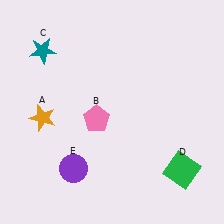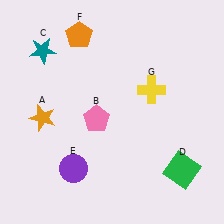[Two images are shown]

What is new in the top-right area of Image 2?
A yellow cross (G) was added in the top-right area of Image 2.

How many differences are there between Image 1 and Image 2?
There are 2 differences between the two images.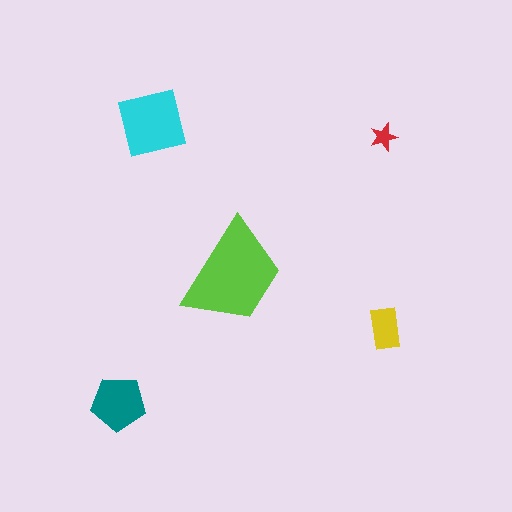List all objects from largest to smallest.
The lime trapezoid, the cyan square, the teal pentagon, the yellow rectangle, the red star.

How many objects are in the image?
There are 5 objects in the image.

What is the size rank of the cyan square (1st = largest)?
2nd.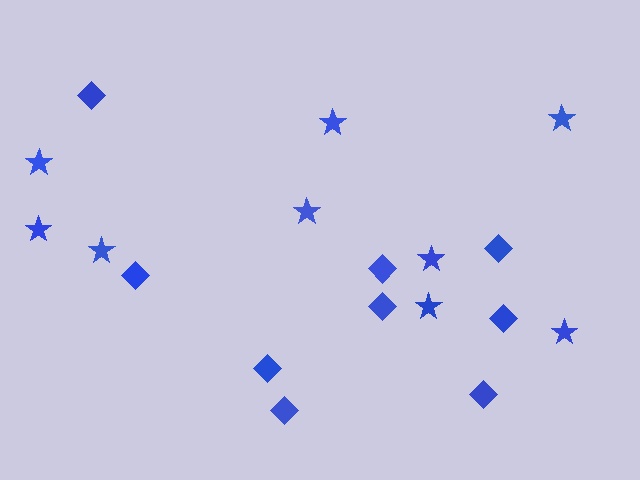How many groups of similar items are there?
There are 2 groups: one group of stars (9) and one group of diamonds (9).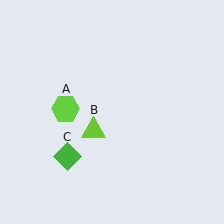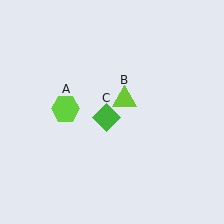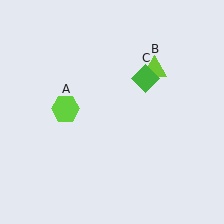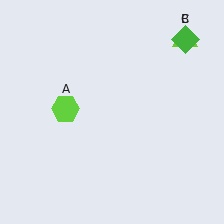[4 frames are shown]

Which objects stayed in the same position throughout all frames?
Lime hexagon (object A) remained stationary.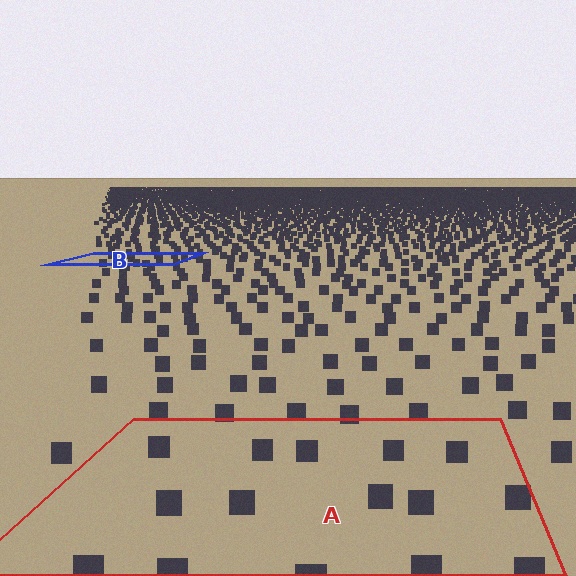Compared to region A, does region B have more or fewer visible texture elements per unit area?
Region B has more texture elements per unit area — they are packed more densely because it is farther away.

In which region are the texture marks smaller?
The texture marks are smaller in region B, because it is farther away.